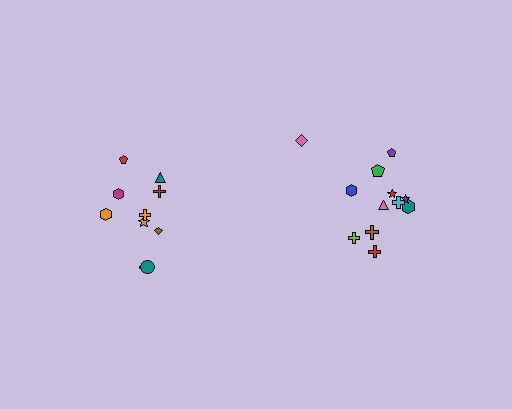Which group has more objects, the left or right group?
The right group.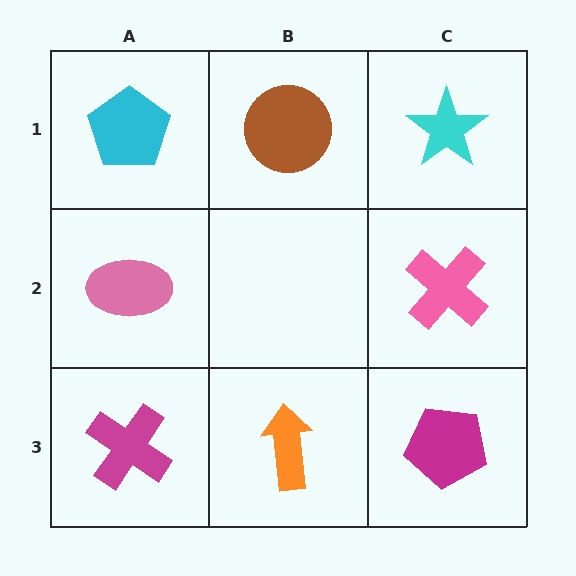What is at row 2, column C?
A pink cross.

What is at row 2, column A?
A pink ellipse.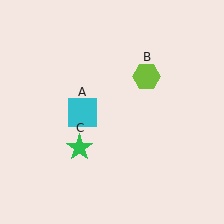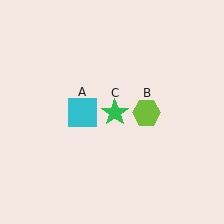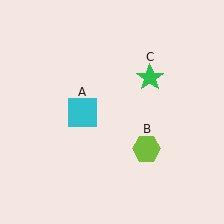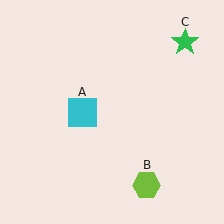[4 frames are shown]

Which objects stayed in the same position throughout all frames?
Cyan square (object A) remained stationary.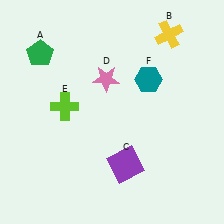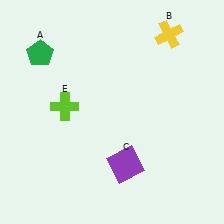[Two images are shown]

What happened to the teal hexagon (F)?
The teal hexagon (F) was removed in Image 2. It was in the top-right area of Image 1.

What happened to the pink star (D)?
The pink star (D) was removed in Image 2. It was in the top-left area of Image 1.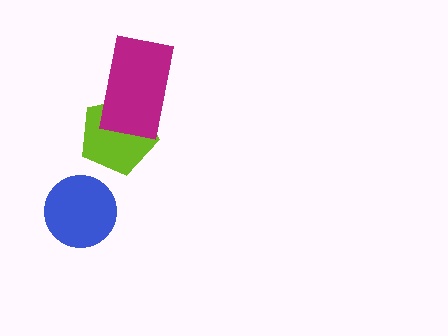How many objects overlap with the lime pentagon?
1 object overlaps with the lime pentagon.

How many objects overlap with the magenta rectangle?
1 object overlaps with the magenta rectangle.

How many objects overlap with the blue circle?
0 objects overlap with the blue circle.